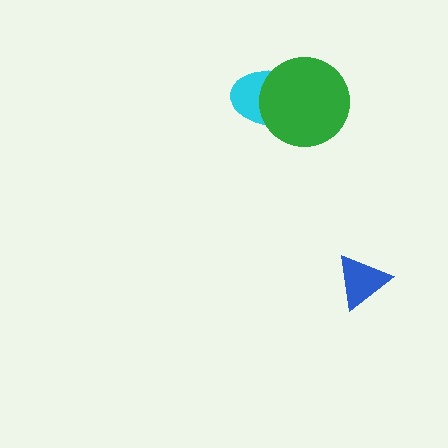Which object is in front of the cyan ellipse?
The green circle is in front of the cyan ellipse.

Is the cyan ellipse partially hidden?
Yes, it is partially covered by another shape.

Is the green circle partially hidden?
No, no other shape covers it.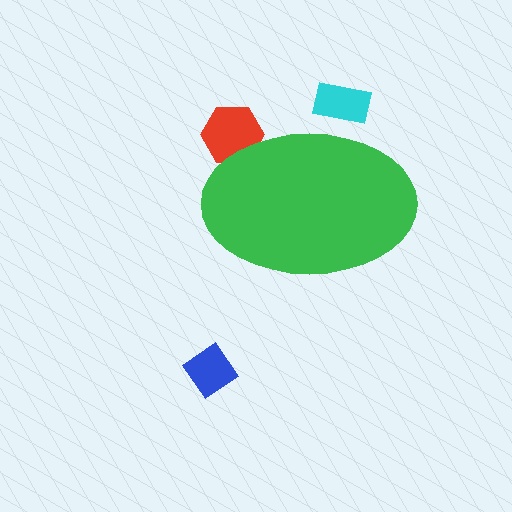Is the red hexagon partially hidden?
Yes, the red hexagon is partially hidden behind the green ellipse.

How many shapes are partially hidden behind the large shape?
2 shapes are partially hidden.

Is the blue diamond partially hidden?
No, the blue diamond is fully visible.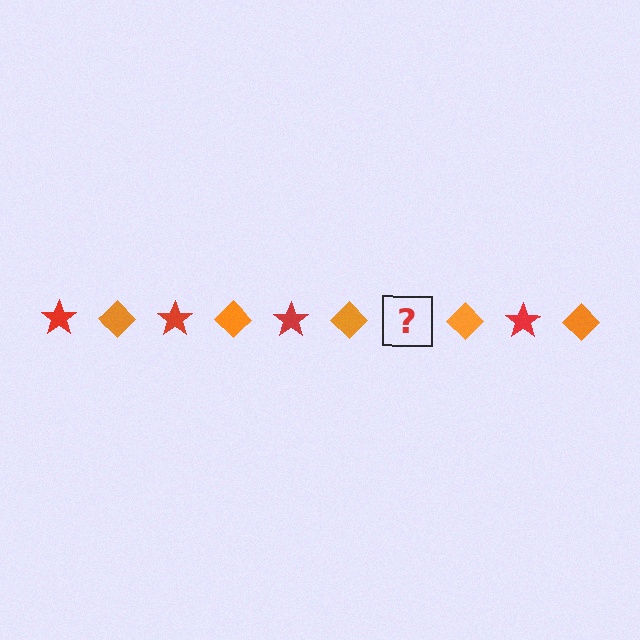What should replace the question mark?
The question mark should be replaced with a red star.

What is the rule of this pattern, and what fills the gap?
The rule is that the pattern alternates between red star and orange diamond. The gap should be filled with a red star.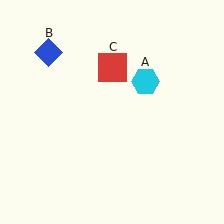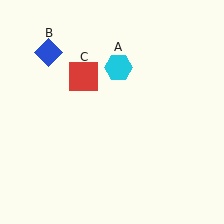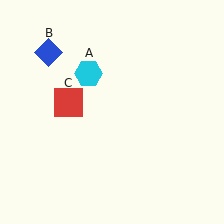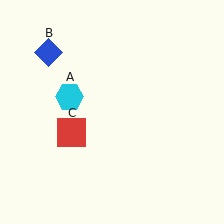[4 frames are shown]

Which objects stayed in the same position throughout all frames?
Blue diamond (object B) remained stationary.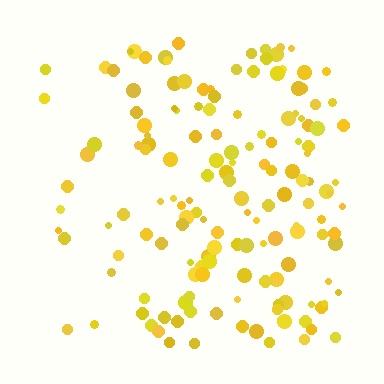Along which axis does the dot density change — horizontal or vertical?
Horizontal.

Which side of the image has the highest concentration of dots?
The right.